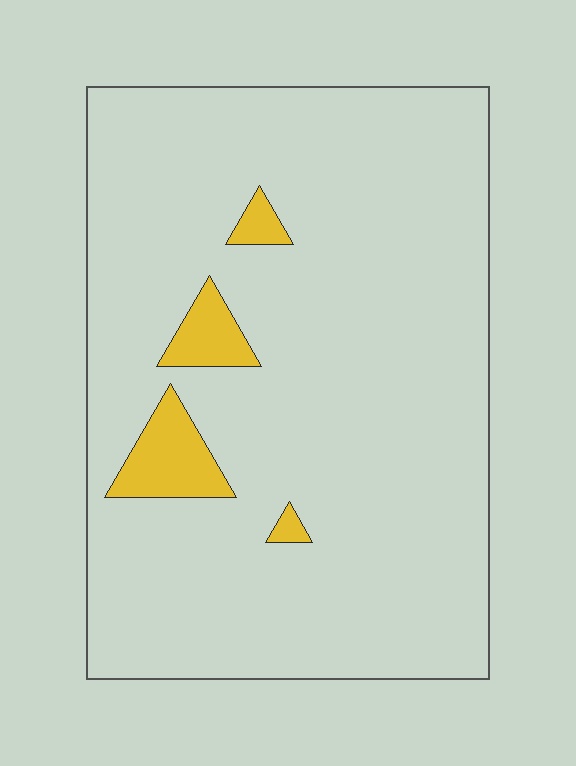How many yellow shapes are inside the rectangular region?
4.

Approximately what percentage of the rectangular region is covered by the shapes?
Approximately 5%.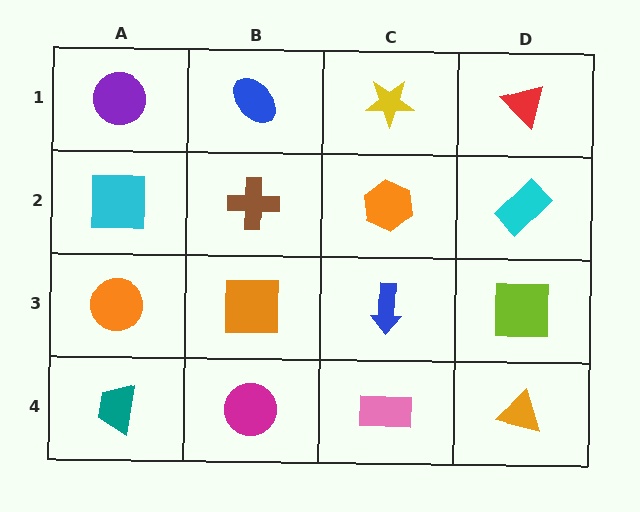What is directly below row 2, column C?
A blue arrow.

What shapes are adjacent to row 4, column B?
An orange square (row 3, column B), a teal trapezoid (row 4, column A), a pink rectangle (row 4, column C).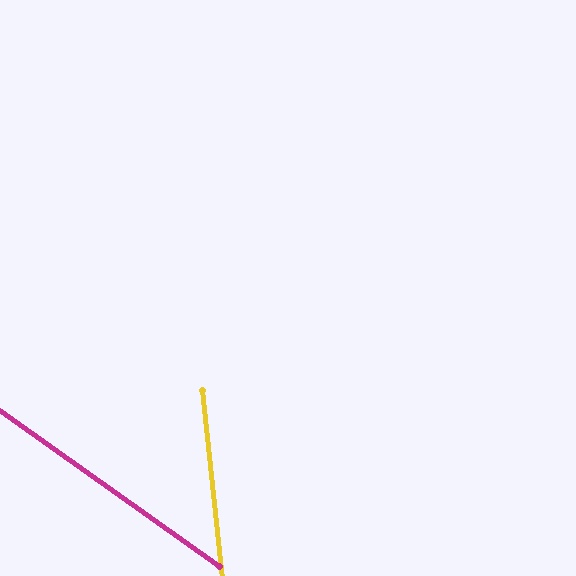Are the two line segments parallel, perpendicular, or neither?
Neither parallel nor perpendicular — they differ by about 49°.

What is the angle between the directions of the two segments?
Approximately 49 degrees.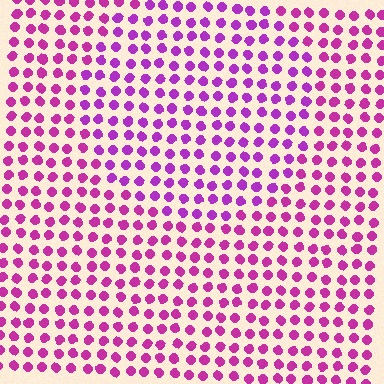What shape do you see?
I see a circle.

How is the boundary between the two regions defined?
The boundary is defined purely by a slight shift in hue (about 22 degrees). Spacing, size, and orientation are identical on both sides.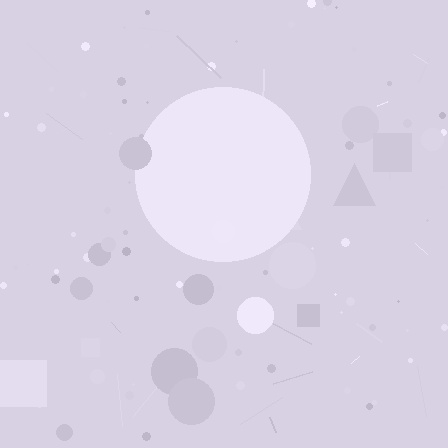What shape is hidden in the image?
A circle is hidden in the image.